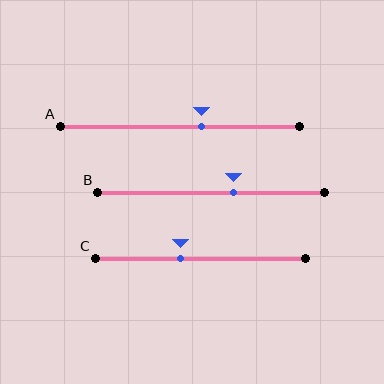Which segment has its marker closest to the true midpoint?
Segment A has its marker closest to the true midpoint.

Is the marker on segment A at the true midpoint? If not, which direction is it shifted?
No, the marker on segment A is shifted to the right by about 9% of the segment length.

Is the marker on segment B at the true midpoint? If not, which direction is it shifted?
No, the marker on segment B is shifted to the right by about 10% of the segment length.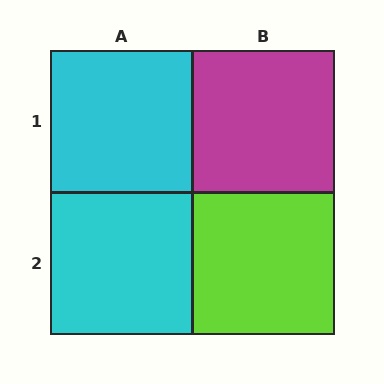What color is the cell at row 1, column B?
Magenta.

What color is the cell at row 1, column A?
Cyan.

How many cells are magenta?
1 cell is magenta.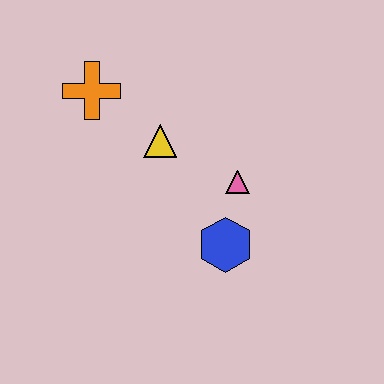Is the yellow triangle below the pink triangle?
No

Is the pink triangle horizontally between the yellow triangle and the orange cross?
No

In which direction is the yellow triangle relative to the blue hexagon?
The yellow triangle is above the blue hexagon.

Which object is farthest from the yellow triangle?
The blue hexagon is farthest from the yellow triangle.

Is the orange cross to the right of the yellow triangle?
No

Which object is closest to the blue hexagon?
The pink triangle is closest to the blue hexagon.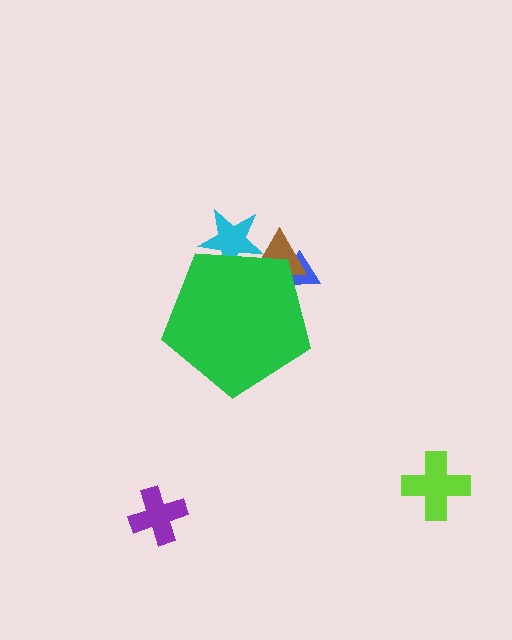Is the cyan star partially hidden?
Yes, the cyan star is partially hidden behind the green pentagon.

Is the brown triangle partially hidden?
Yes, the brown triangle is partially hidden behind the green pentagon.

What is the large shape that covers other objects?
A green pentagon.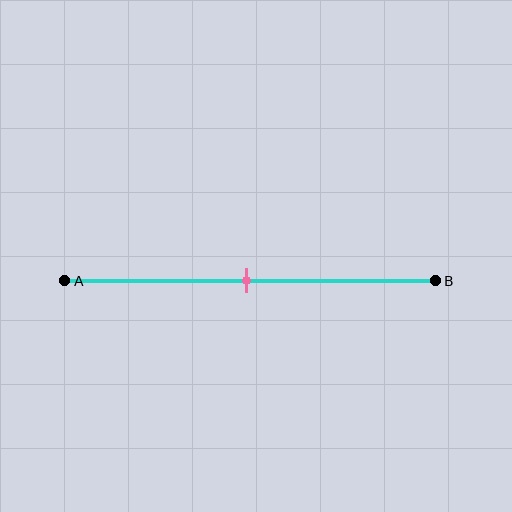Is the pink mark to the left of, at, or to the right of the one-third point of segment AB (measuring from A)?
The pink mark is to the right of the one-third point of segment AB.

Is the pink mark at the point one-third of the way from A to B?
No, the mark is at about 50% from A, not at the 33% one-third point.